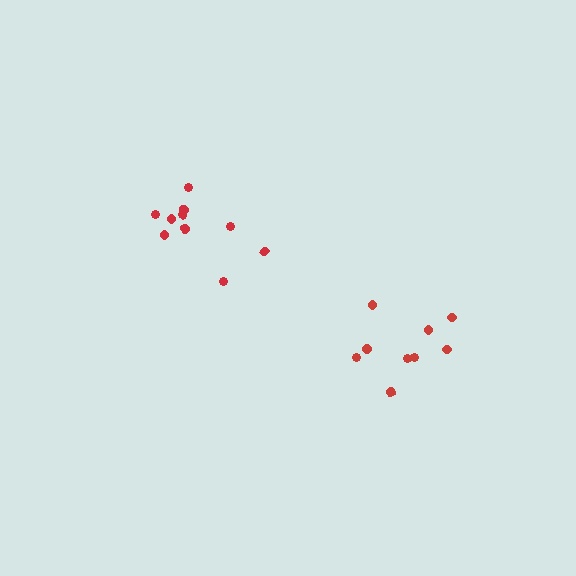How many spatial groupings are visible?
There are 2 spatial groupings.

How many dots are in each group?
Group 1: 9 dots, Group 2: 10 dots (19 total).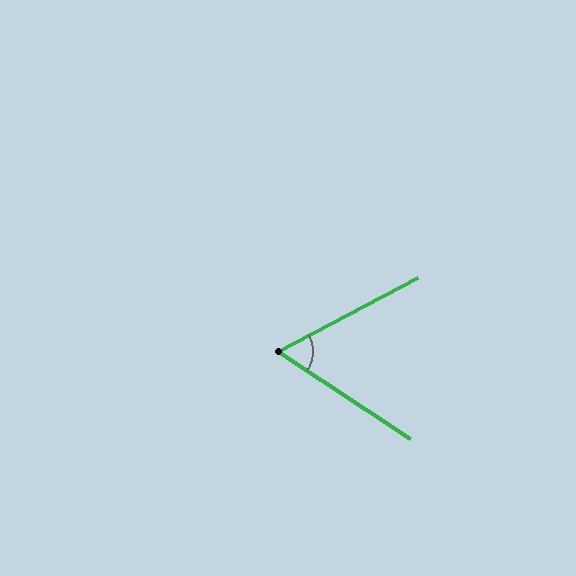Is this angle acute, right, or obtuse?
It is acute.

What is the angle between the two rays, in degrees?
Approximately 61 degrees.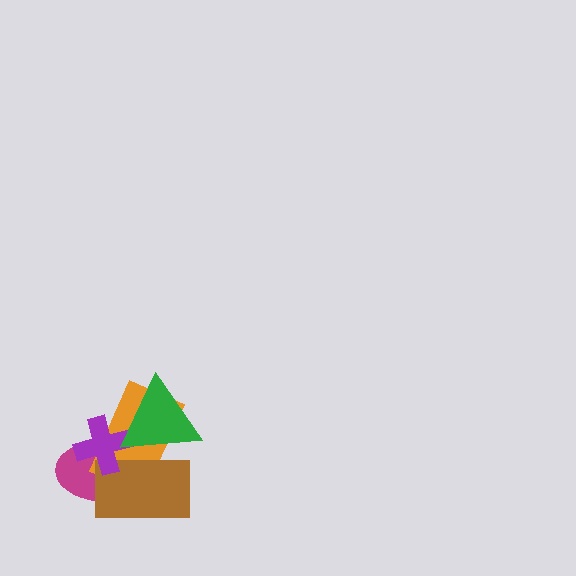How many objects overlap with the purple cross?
4 objects overlap with the purple cross.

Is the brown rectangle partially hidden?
Yes, it is partially covered by another shape.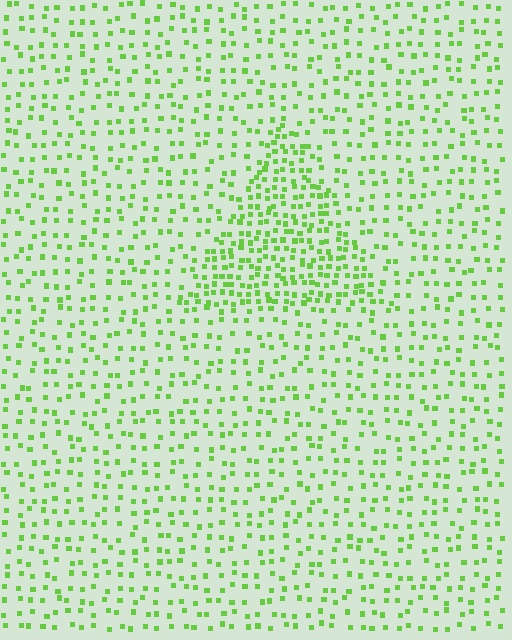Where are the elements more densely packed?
The elements are more densely packed inside the triangle boundary.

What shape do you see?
I see a triangle.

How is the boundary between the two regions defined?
The boundary is defined by a change in element density (approximately 2.1x ratio). All elements are the same color, size, and shape.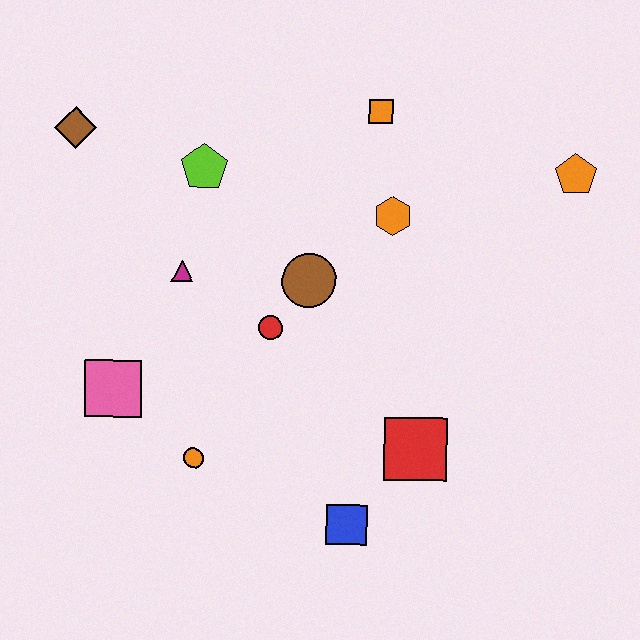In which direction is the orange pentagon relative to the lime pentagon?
The orange pentagon is to the right of the lime pentagon.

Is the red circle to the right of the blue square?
No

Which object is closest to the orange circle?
The pink square is closest to the orange circle.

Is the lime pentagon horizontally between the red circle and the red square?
No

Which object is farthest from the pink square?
The orange pentagon is farthest from the pink square.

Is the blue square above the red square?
No